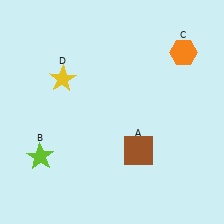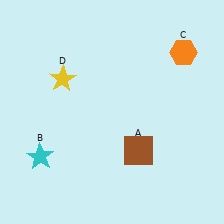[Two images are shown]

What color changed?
The star (B) changed from lime in Image 1 to cyan in Image 2.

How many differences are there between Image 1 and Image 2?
There is 1 difference between the two images.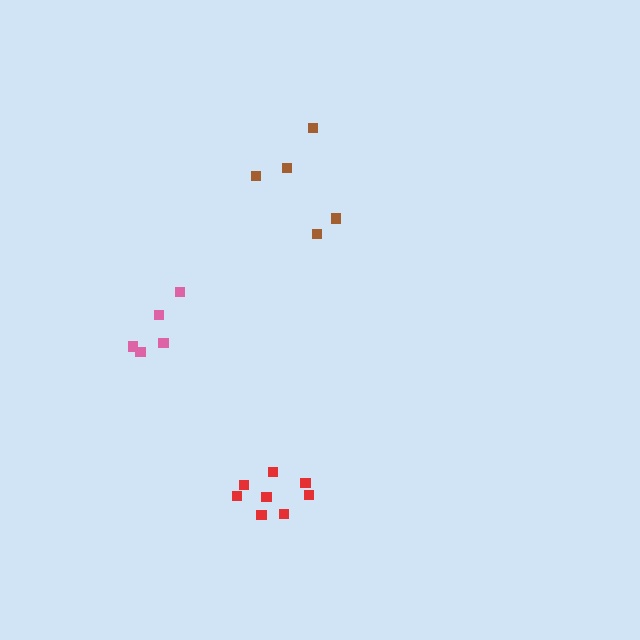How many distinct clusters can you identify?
There are 3 distinct clusters.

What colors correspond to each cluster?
The clusters are colored: red, pink, brown.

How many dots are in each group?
Group 1: 8 dots, Group 2: 5 dots, Group 3: 5 dots (18 total).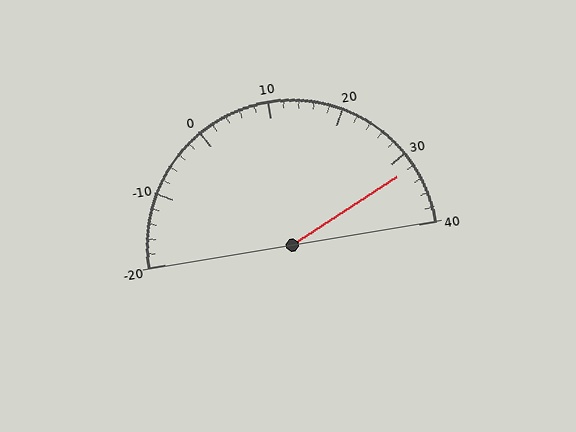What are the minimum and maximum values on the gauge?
The gauge ranges from -20 to 40.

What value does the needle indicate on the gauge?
The needle indicates approximately 32.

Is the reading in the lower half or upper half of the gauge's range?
The reading is in the upper half of the range (-20 to 40).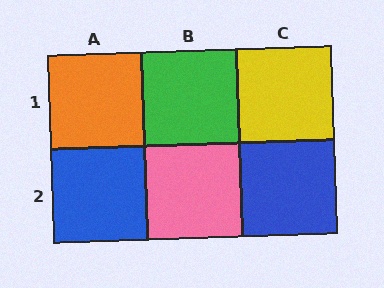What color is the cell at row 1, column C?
Yellow.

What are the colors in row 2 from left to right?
Blue, pink, blue.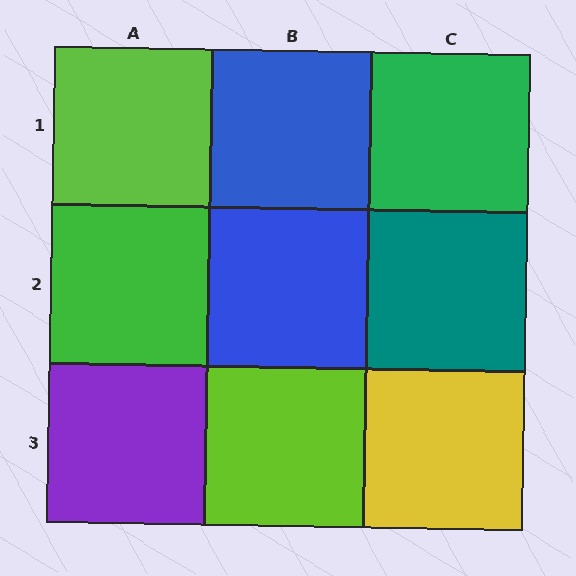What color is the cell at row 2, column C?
Teal.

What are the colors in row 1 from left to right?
Lime, blue, green.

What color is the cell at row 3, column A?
Purple.